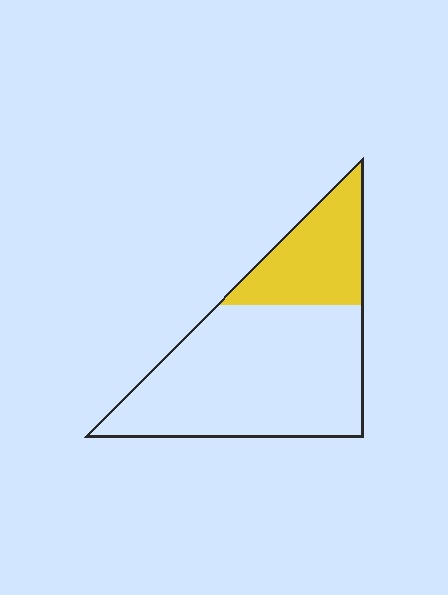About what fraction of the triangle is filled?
About one quarter (1/4).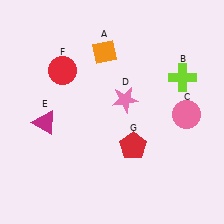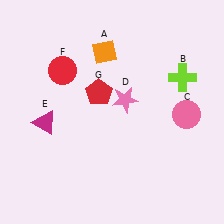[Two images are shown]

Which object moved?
The red pentagon (G) moved up.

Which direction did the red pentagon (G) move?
The red pentagon (G) moved up.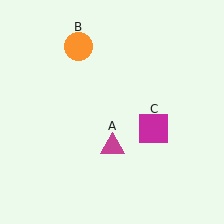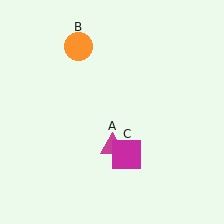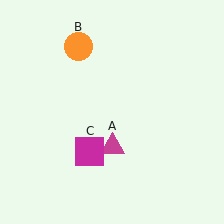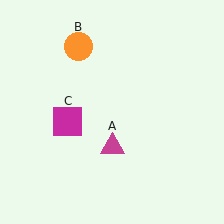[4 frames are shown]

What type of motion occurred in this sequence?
The magenta square (object C) rotated clockwise around the center of the scene.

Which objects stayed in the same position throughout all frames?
Magenta triangle (object A) and orange circle (object B) remained stationary.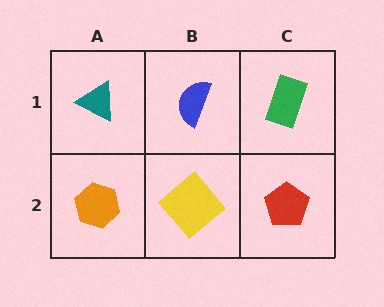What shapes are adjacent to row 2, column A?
A teal triangle (row 1, column A), a yellow diamond (row 2, column B).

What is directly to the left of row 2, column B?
An orange hexagon.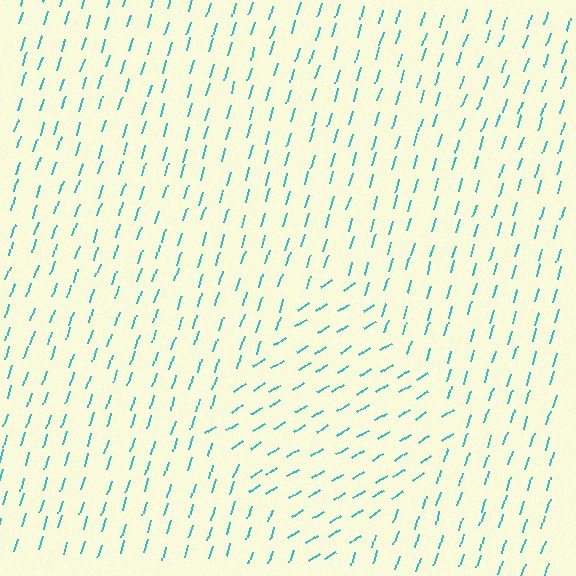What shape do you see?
I see a diamond.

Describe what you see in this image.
The image is filled with small cyan line segments. A diamond region in the image has lines oriented differently from the surrounding lines, creating a visible texture boundary.